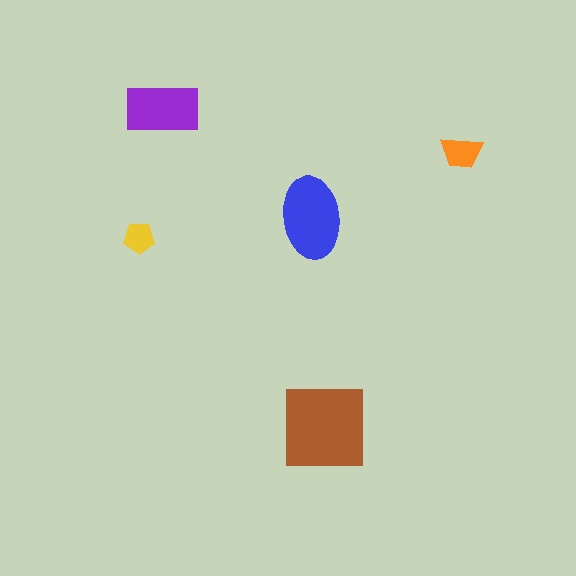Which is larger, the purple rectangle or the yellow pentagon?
The purple rectangle.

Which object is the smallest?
The yellow pentagon.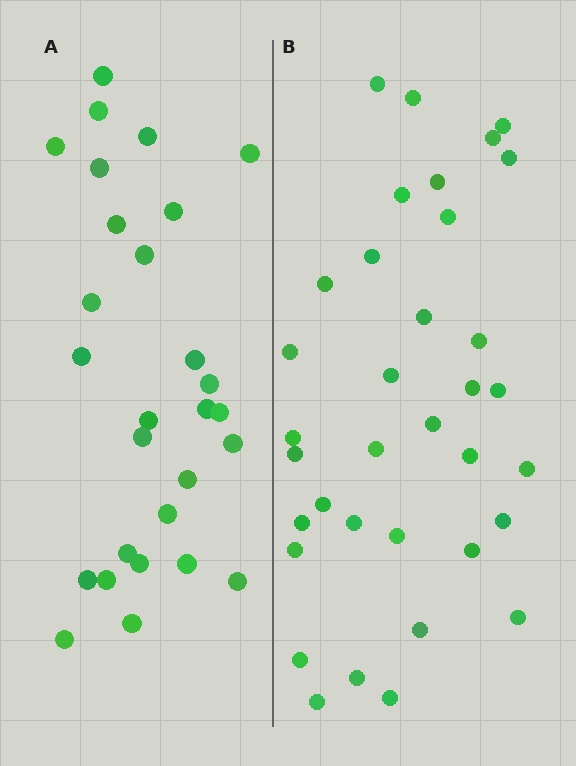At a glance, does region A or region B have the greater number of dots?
Region B (the right region) has more dots.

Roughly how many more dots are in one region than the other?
Region B has roughly 8 or so more dots than region A.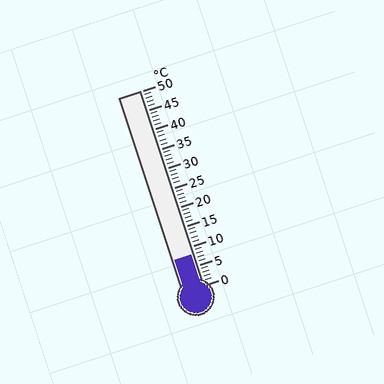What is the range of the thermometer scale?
The thermometer scale ranges from 0°C to 50°C.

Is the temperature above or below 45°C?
The temperature is below 45°C.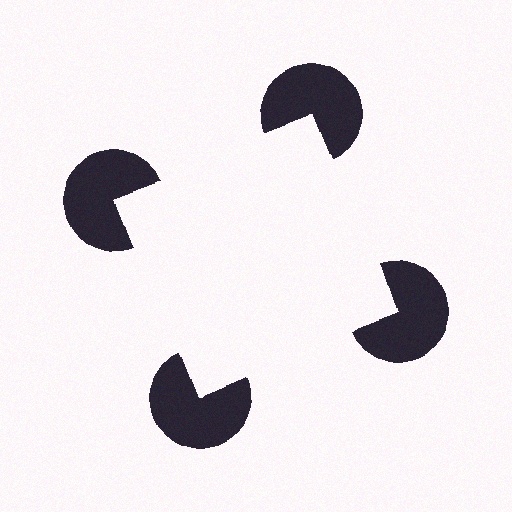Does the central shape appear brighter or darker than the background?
It typically appears slightly brighter than the background, even though no actual brightness change is drawn.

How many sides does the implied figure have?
4 sides.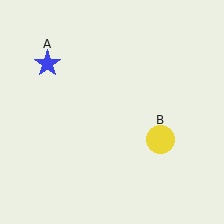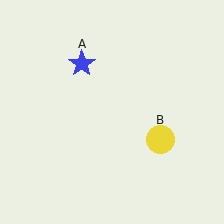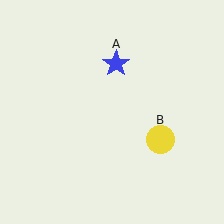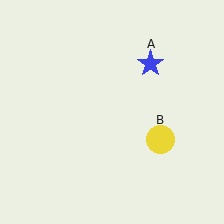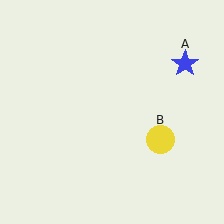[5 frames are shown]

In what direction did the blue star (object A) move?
The blue star (object A) moved right.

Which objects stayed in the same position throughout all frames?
Yellow circle (object B) remained stationary.